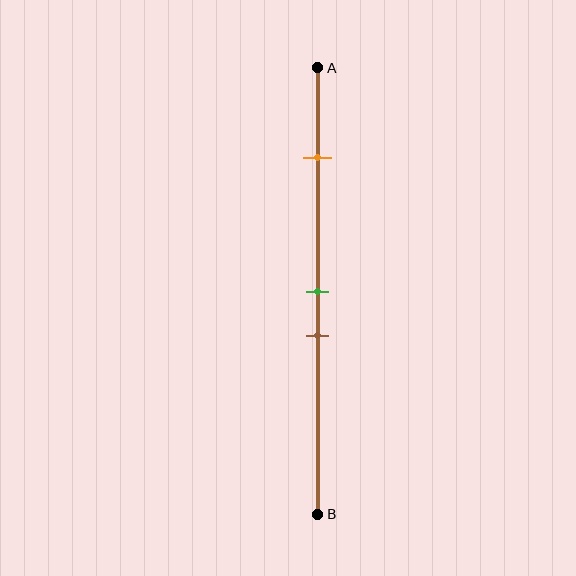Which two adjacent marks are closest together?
The green and brown marks are the closest adjacent pair.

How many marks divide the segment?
There are 3 marks dividing the segment.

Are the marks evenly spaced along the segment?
No, the marks are not evenly spaced.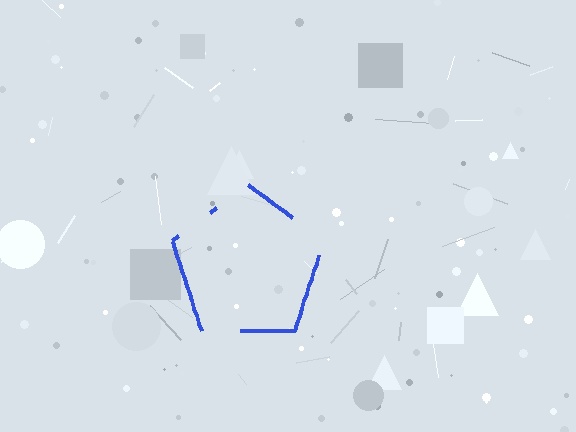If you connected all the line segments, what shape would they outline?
They would outline a pentagon.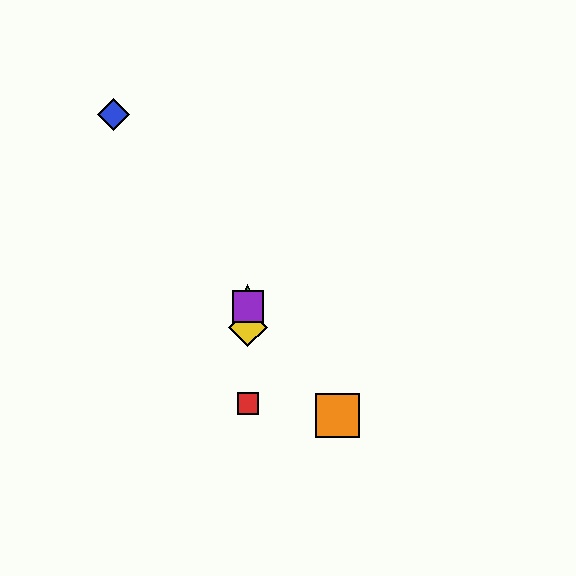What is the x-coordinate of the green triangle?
The green triangle is at x≈248.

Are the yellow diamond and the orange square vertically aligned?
No, the yellow diamond is at x≈248 and the orange square is at x≈338.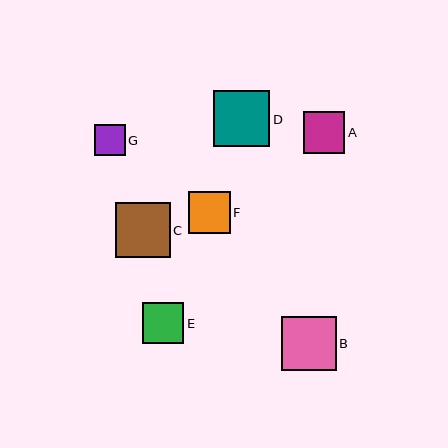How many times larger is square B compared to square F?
Square B is approximately 1.3 times the size of square F.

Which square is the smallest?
Square G is the smallest with a size of approximately 31 pixels.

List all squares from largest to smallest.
From largest to smallest: D, C, B, A, F, E, G.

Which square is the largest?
Square D is the largest with a size of approximately 56 pixels.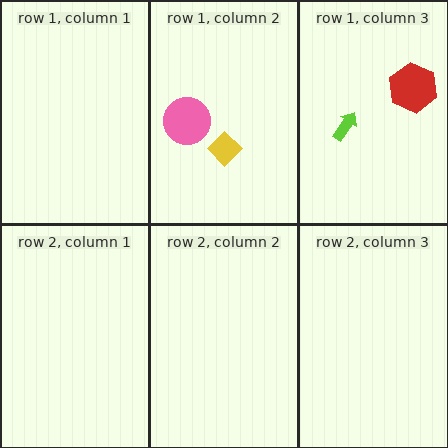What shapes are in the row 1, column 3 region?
The red hexagon, the lime arrow.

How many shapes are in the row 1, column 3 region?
2.